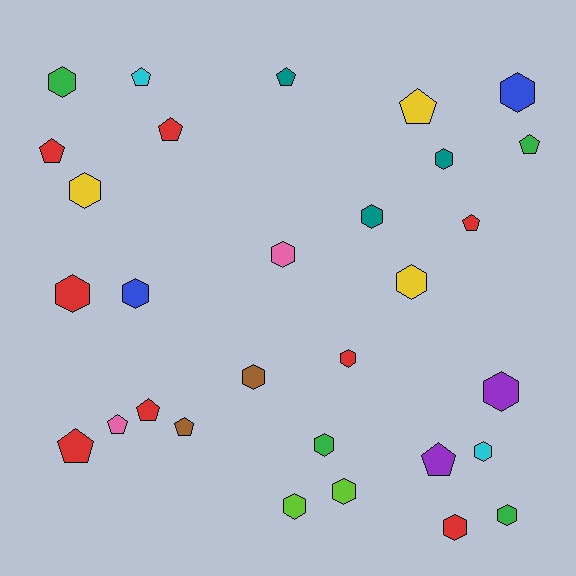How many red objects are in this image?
There are 8 red objects.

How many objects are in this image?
There are 30 objects.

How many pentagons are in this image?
There are 12 pentagons.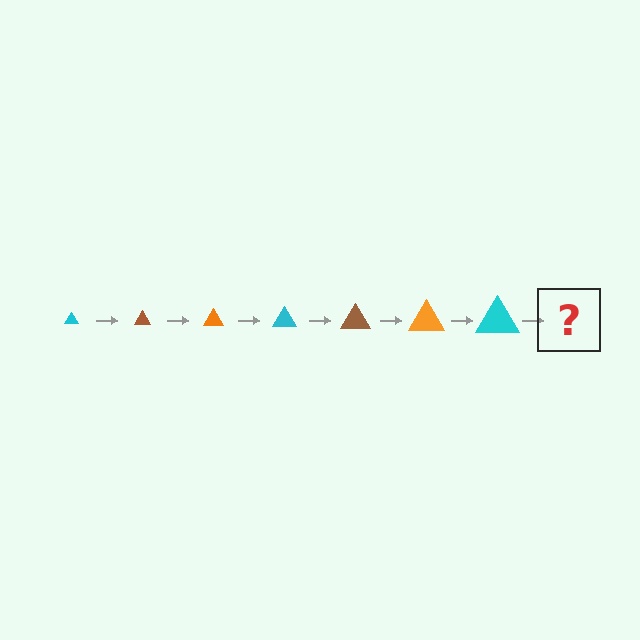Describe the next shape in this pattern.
It should be a brown triangle, larger than the previous one.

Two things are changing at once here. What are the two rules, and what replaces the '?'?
The two rules are that the triangle grows larger each step and the color cycles through cyan, brown, and orange. The '?' should be a brown triangle, larger than the previous one.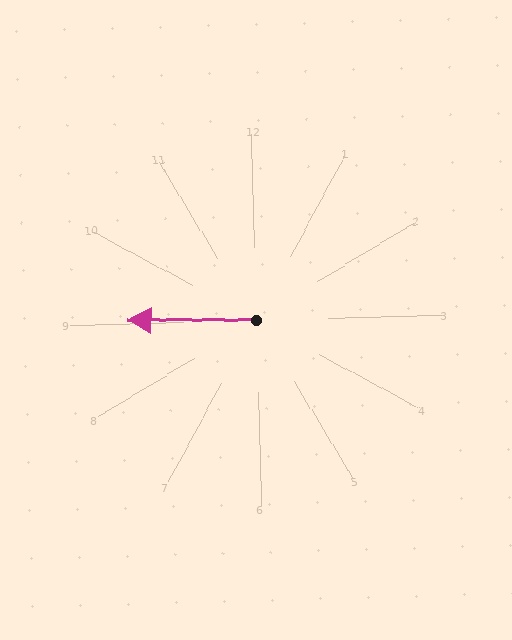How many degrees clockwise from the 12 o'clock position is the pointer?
Approximately 271 degrees.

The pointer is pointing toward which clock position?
Roughly 9 o'clock.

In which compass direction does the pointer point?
West.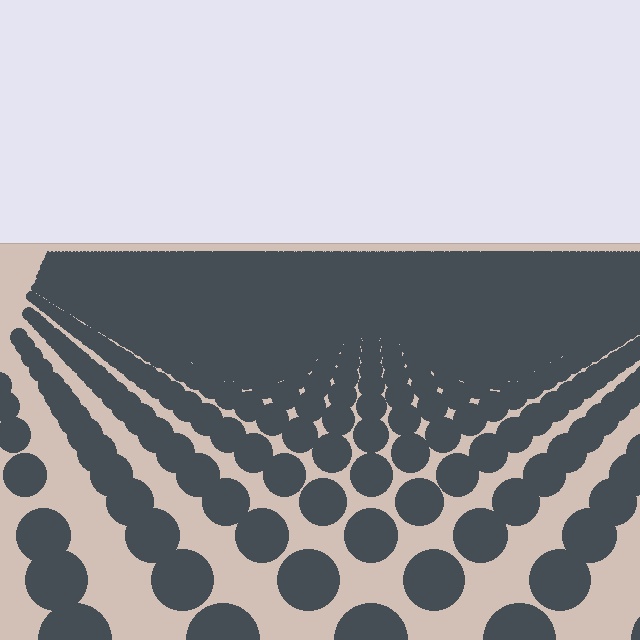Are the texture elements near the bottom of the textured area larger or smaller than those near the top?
Larger. Near the bottom, elements are closer to the viewer and appear at a bigger on-screen size.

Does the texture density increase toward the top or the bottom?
Density increases toward the top.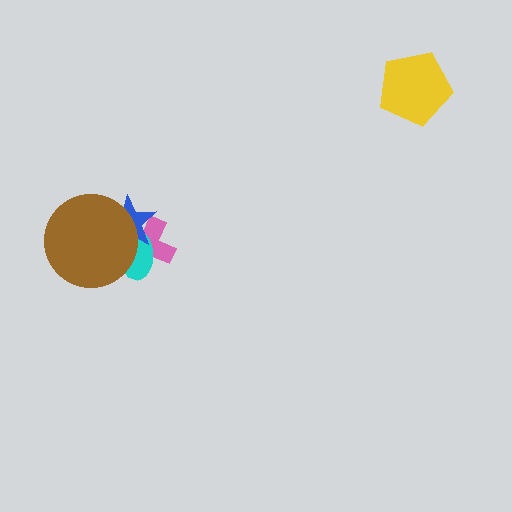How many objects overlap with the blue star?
3 objects overlap with the blue star.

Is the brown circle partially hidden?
No, no other shape covers it.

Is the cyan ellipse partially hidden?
Yes, it is partially covered by another shape.